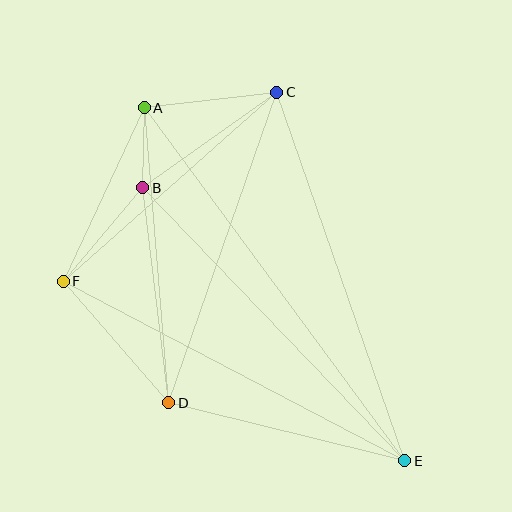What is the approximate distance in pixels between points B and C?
The distance between B and C is approximately 164 pixels.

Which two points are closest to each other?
Points A and B are closest to each other.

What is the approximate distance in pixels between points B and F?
The distance between B and F is approximately 123 pixels.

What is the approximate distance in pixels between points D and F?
The distance between D and F is approximately 161 pixels.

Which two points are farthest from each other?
Points A and E are farthest from each other.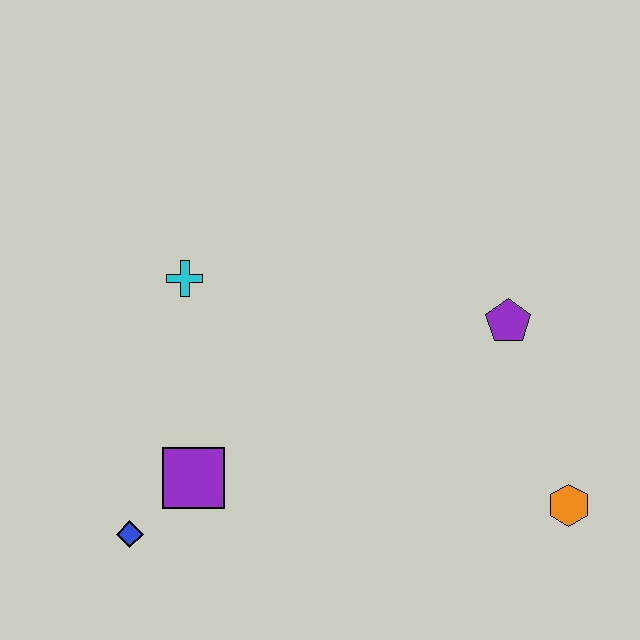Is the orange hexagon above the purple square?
No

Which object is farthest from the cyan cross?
The orange hexagon is farthest from the cyan cross.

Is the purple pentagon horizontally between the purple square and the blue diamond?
No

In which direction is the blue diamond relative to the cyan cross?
The blue diamond is below the cyan cross.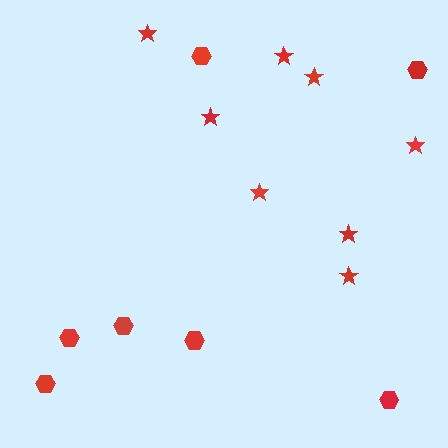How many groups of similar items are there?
There are 2 groups: one group of stars (8) and one group of hexagons (7).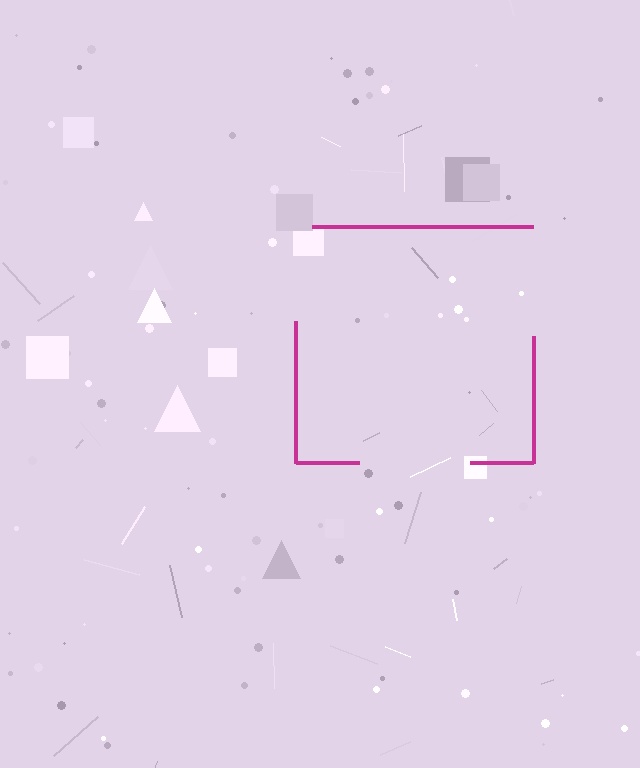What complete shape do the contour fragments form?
The contour fragments form a square.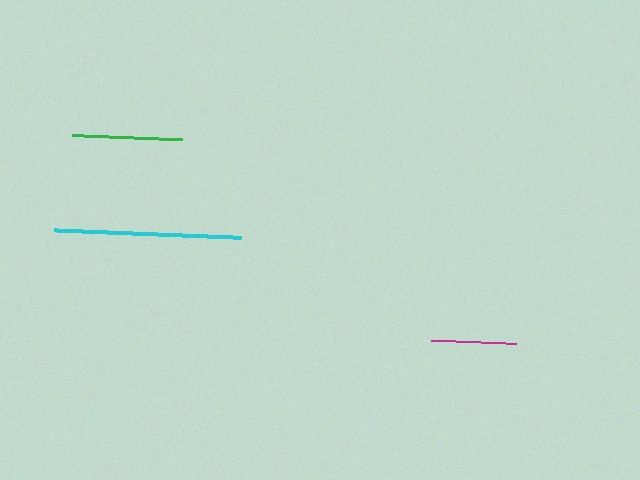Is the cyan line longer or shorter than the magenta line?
The cyan line is longer than the magenta line.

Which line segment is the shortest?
The magenta line is the shortest at approximately 85 pixels.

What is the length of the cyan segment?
The cyan segment is approximately 188 pixels long.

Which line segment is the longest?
The cyan line is the longest at approximately 188 pixels.